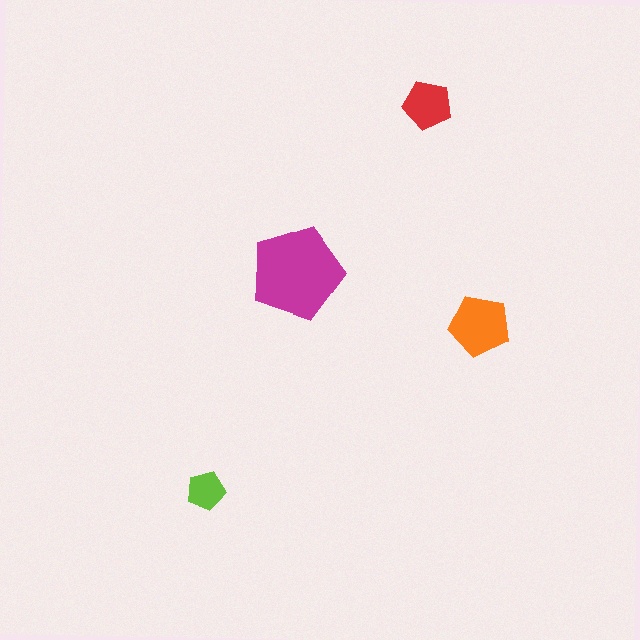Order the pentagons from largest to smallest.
the magenta one, the orange one, the red one, the lime one.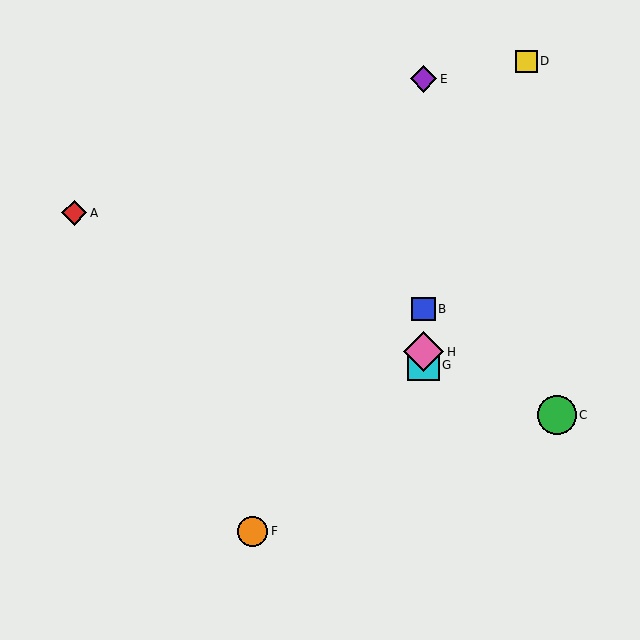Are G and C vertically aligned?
No, G is at x≈423 and C is at x≈557.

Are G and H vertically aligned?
Yes, both are at x≈423.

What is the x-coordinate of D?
Object D is at x≈526.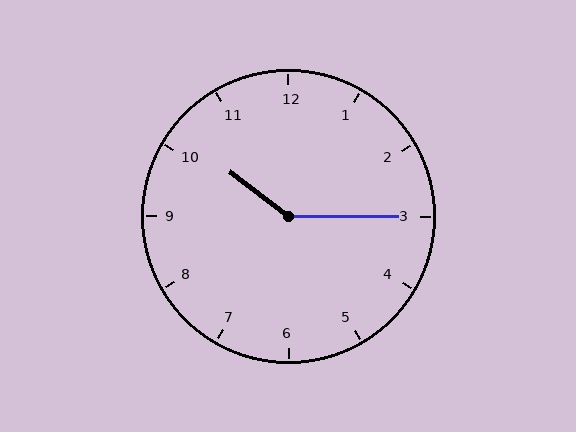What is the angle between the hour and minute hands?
Approximately 142 degrees.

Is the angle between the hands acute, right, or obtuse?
It is obtuse.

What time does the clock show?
10:15.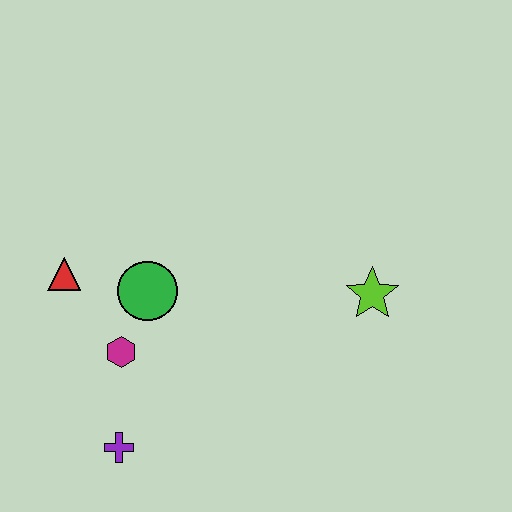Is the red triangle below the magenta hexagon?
No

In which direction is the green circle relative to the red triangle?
The green circle is to the right of the red triangle.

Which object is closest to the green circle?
The magenta hexagon is closest to the green circle.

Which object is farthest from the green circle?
The lime star is farthest from the green circle.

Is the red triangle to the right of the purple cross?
No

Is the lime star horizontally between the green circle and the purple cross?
No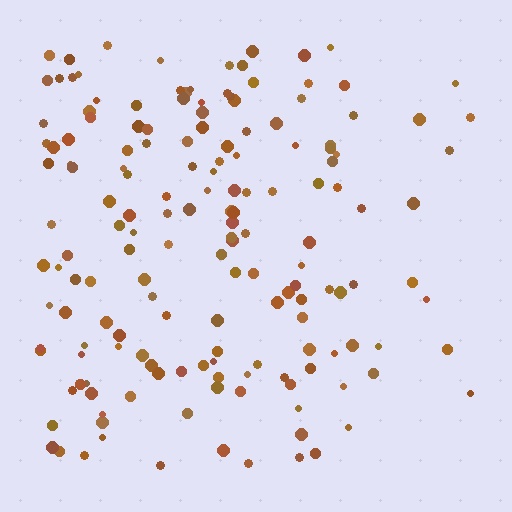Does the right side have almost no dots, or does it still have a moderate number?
Still a moderate number, just noticeably fewer than the left.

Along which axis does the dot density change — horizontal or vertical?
Horizontal.